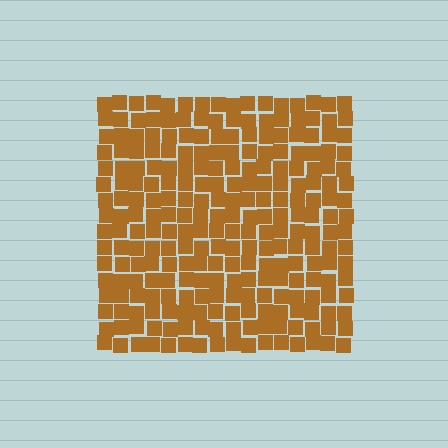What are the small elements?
The small elements are squares.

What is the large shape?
The large shape is a square.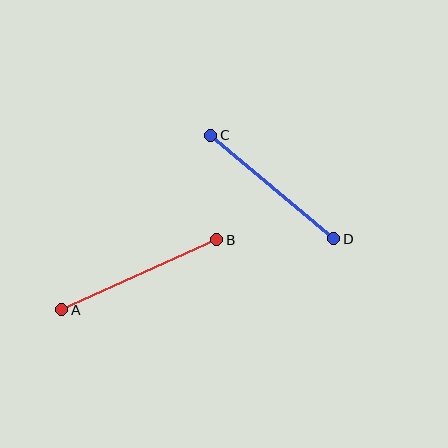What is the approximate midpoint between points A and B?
The midpoint is at approximately (139, 275) pixels.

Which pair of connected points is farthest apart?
Points A and B are farthest apart.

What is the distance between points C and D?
The distance is approximately 161 pixels.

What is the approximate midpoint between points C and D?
The midpoint is at approximately (272, 187) pixels.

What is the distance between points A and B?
The distance is approximately 170 pixels.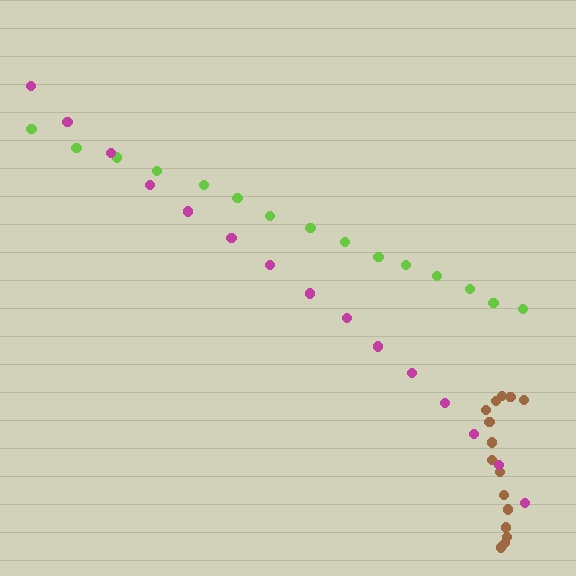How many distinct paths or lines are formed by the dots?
There are 3 distinct paths.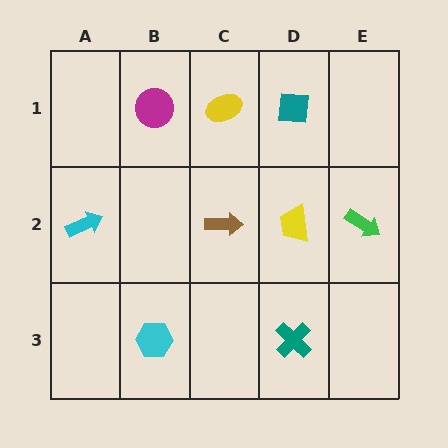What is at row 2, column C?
A brown arrow.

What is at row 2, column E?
A green arrow.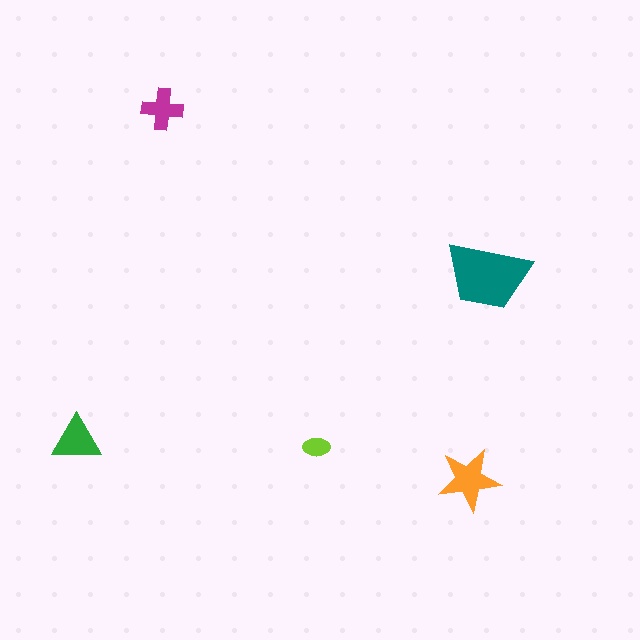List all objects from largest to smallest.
The teal trapezoid, the orange star, the green triangle, the magenta cross, the lime ellipse.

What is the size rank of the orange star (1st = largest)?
2nd.